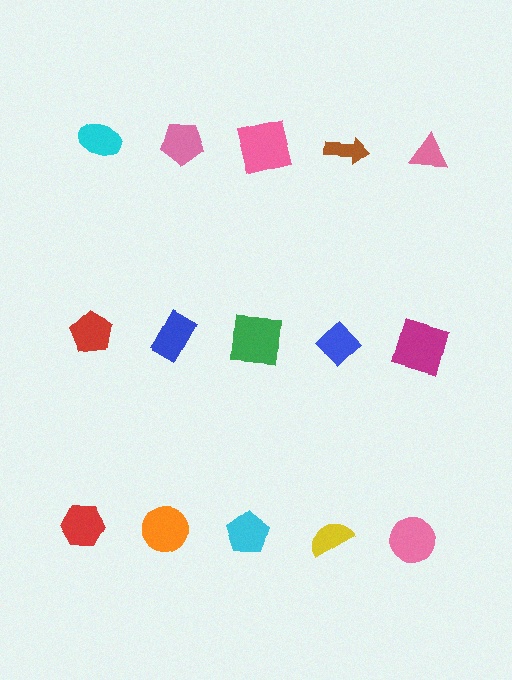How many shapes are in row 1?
5 shapes.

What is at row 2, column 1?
A red pentagon.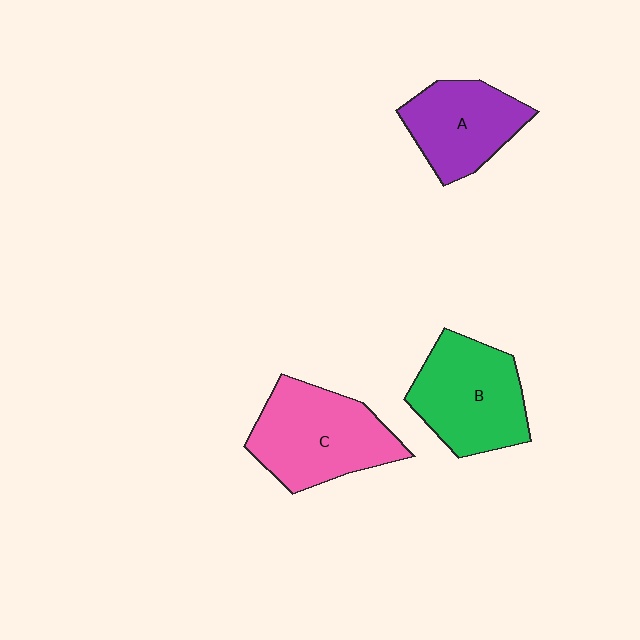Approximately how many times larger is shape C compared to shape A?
Approximately 1.3 times.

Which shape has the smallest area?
Shape A (purple).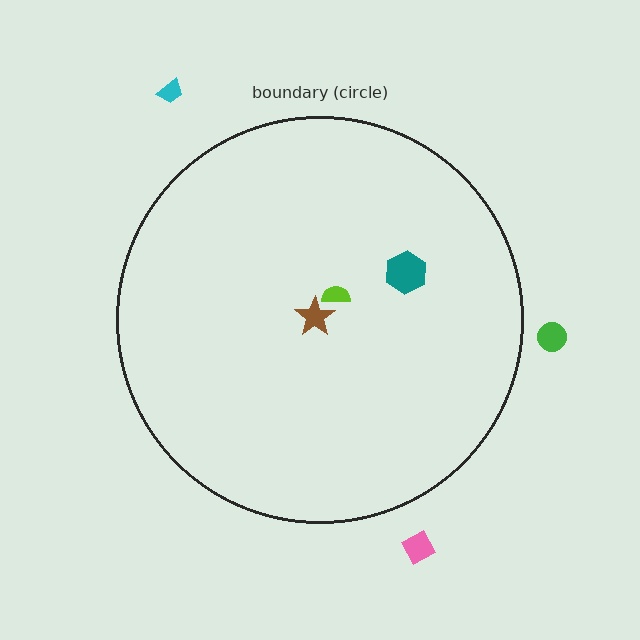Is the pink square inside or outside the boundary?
Outside.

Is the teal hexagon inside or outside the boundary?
Inside.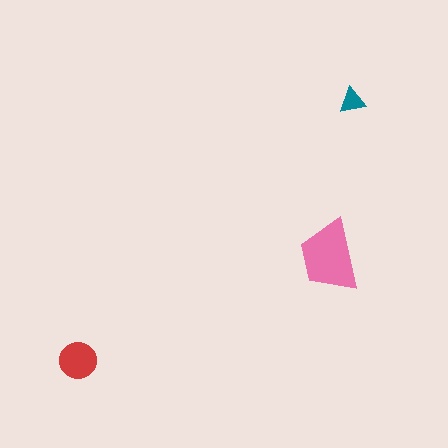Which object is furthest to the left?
The red circle is leftmost.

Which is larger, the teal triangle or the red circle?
The red circle.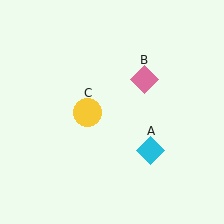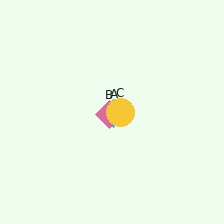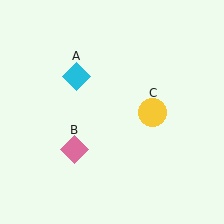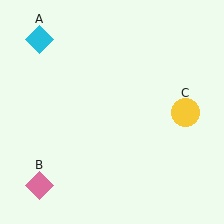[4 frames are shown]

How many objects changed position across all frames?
3 objects changed position: cyan diamond (object A), pink diamond (object B), yellow circle (object C).